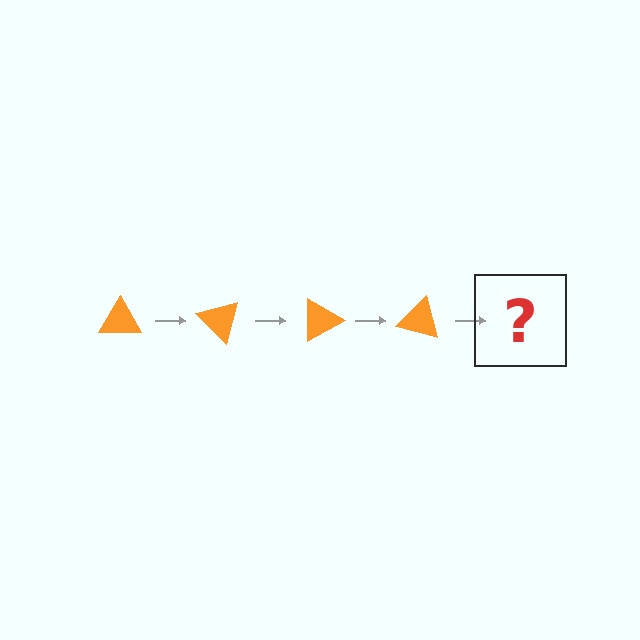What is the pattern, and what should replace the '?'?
The pattern is that the triangle rotates 45 degrees each step. The '?' should be an orange triangle rotated 180 degrees.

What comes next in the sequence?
The next element should be an orange triangle rotated 180 degrees.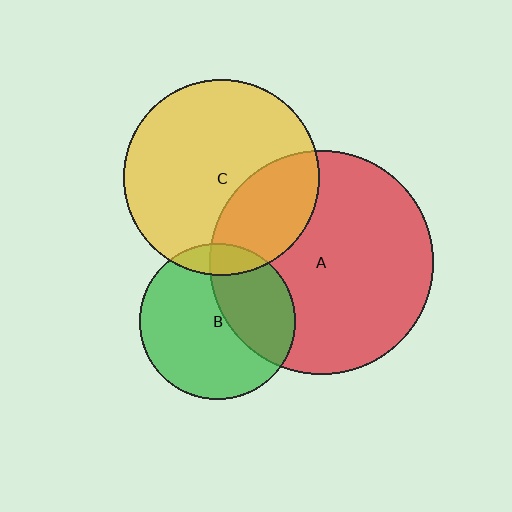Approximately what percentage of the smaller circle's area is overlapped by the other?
Approximately 10%.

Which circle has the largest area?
Circle A (red).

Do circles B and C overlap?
Yes.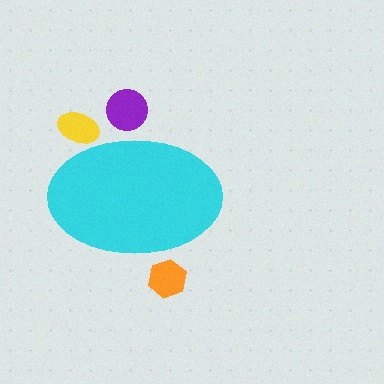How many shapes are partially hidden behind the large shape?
3 shapes are partially hidden.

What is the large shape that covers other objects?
A cyan ellipse.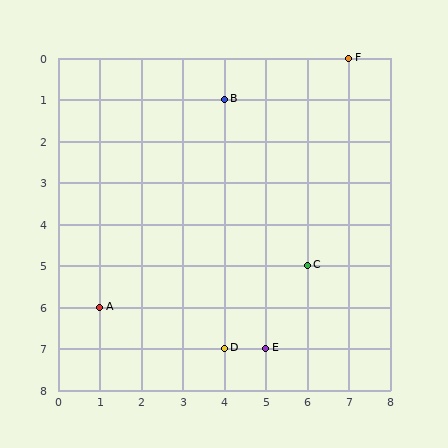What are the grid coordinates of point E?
Point E is at grid coordinates (5, 7).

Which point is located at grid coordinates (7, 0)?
Point F is at (7, 0).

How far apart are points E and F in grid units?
Points E and F are 2 columns and 7 rows apart (about 7.3 grid units diagonally).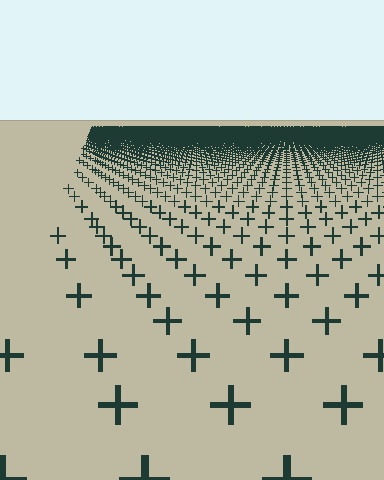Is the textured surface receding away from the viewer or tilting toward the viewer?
The surface is receding away from the viewer. Texture elements get smaller and denser toward the top.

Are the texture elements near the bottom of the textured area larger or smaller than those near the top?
Larger. Near the bottom, elements are closer to the viewer and appear at a bigger on-screen size.